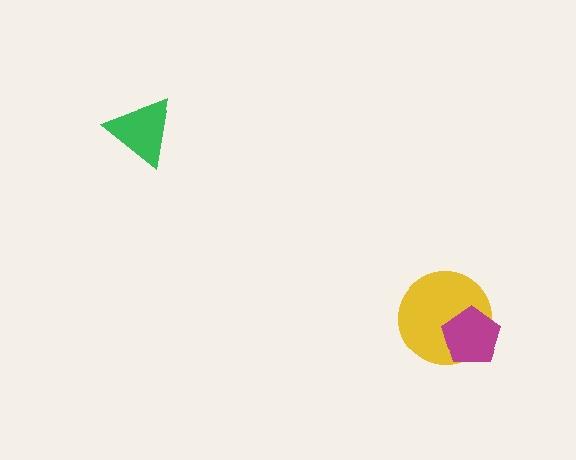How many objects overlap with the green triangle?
0 objects overlap with the green triangle.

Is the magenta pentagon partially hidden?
No, no other shape covers it.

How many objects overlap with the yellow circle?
1 object overlaps with the yellow circle.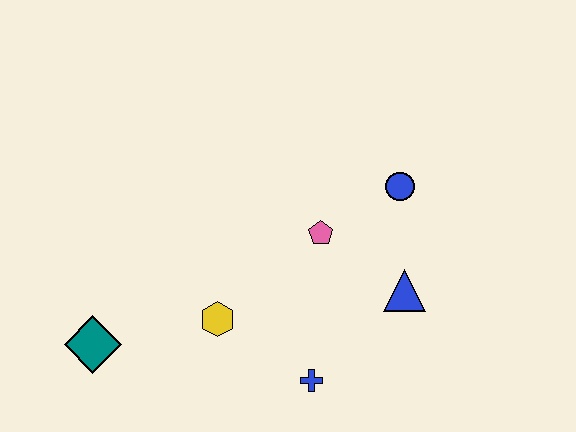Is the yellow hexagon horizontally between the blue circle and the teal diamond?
Yes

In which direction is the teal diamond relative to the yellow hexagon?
The teal diamond is to the left of the yellow hexagon.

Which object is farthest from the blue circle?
The teal diamond is farthest from the blue circle.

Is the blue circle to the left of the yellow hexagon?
No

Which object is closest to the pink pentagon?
The blue circle is closest to the pink pentagon.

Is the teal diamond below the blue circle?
Yes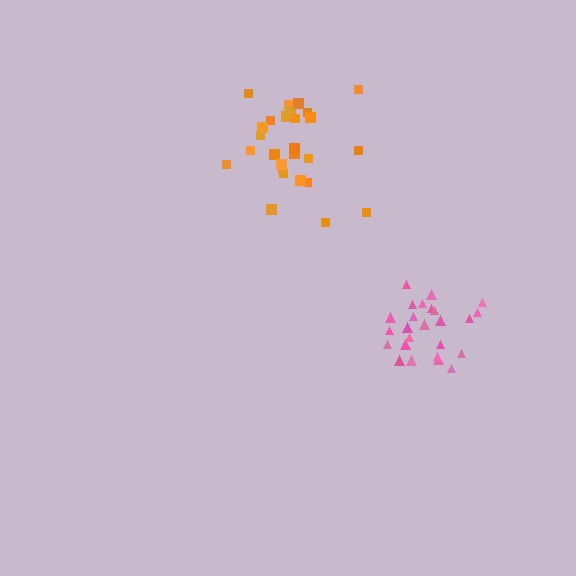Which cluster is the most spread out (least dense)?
Orange.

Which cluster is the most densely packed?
Pink.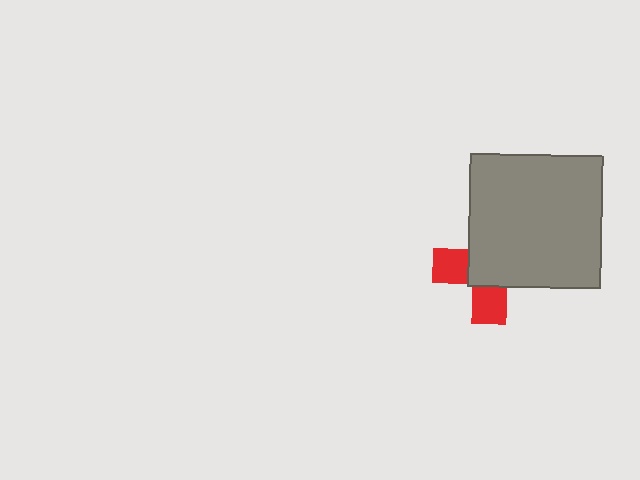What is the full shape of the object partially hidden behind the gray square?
The partially hidden object is a red cross.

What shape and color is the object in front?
The object in front is a gray square.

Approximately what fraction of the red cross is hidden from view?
Roughly 63% of the red cross is hidden behind the gray square.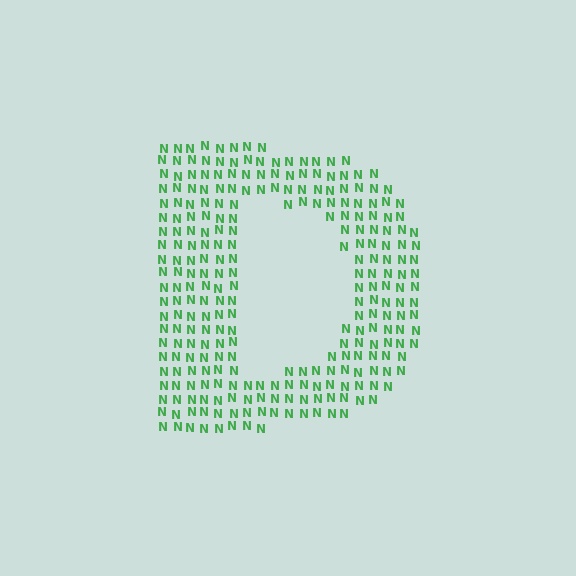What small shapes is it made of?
It is made of small letter N's.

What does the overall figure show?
The overall figure shows the letter D.